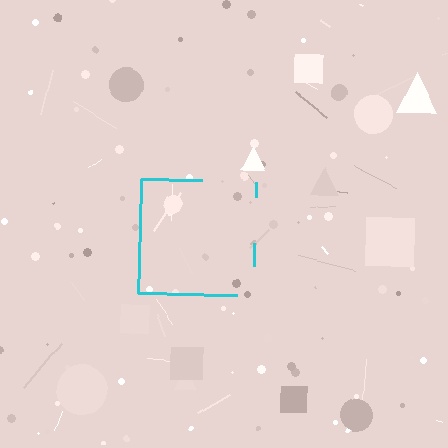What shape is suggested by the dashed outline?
The dashed outline suggests a square.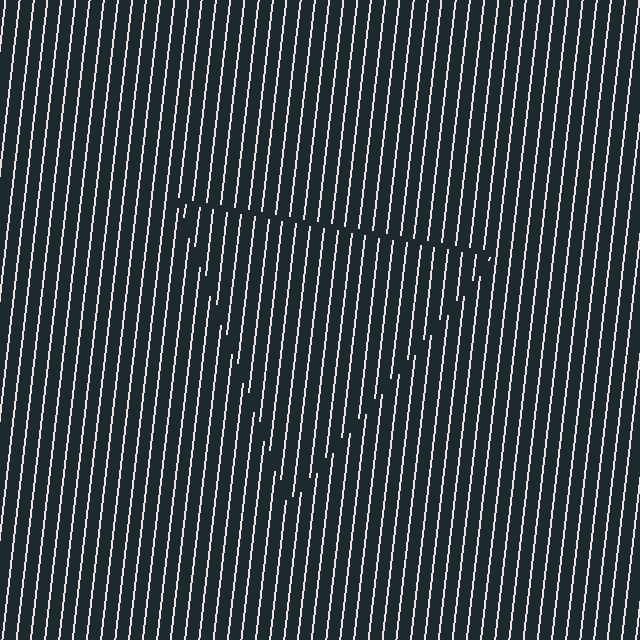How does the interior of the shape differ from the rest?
The interior of the shape contains the same grating, shifted by half a period — the contour is defined by the phase discontinuity where line-ends from the inner and outer gratings abut.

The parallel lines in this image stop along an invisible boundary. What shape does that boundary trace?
An illusory triangle. The interior of the shape contains the same grating, shifted by half a period — the contour is defined by the phase discontinuity where line-ends from the inner and outer gratings abut.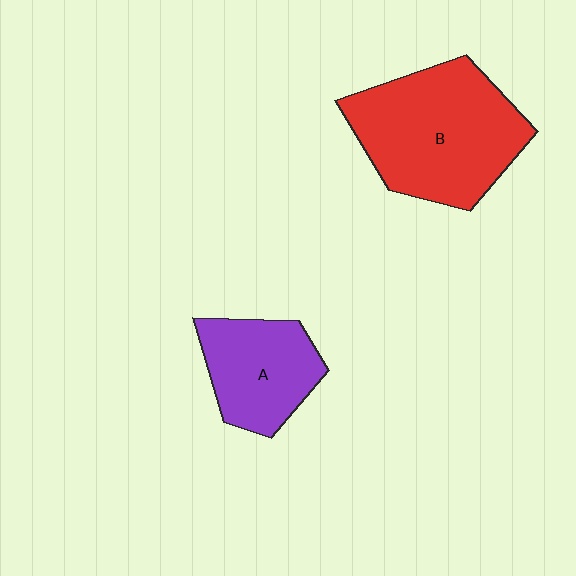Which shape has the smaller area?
Shape A (purple).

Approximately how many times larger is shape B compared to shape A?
Approximately 1.7 times.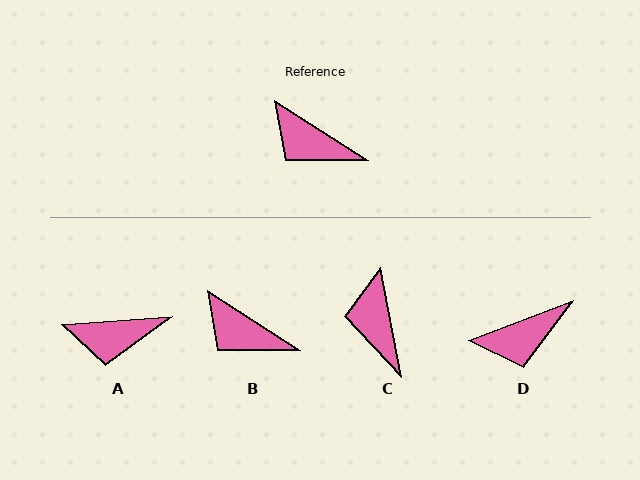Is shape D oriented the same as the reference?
No, it is off by about 54 degrees.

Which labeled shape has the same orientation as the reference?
B.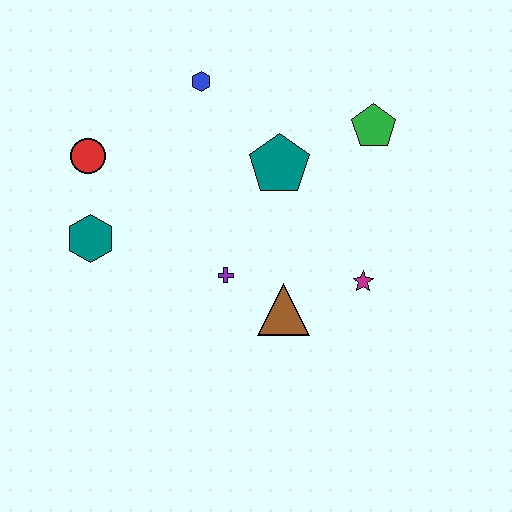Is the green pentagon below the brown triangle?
No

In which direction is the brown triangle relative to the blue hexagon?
The brown triangle is below the blue hexagon.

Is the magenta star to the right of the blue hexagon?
Yes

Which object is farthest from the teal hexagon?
The green pentagon is farthest from the teal hexagon.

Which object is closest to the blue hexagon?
The teal pentagon is closest to the blue hexagon.